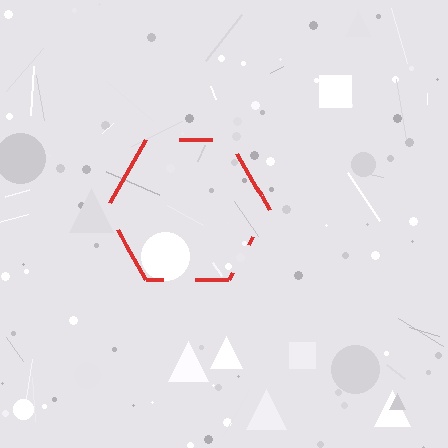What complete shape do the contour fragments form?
The contour fragments form a hexagon.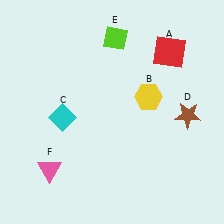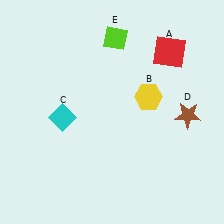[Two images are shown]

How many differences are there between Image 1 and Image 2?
There is 1 difference between the two images.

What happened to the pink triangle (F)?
The pink triangle (F) was removed in Image 2. It was in the bottom-left area of Image 1.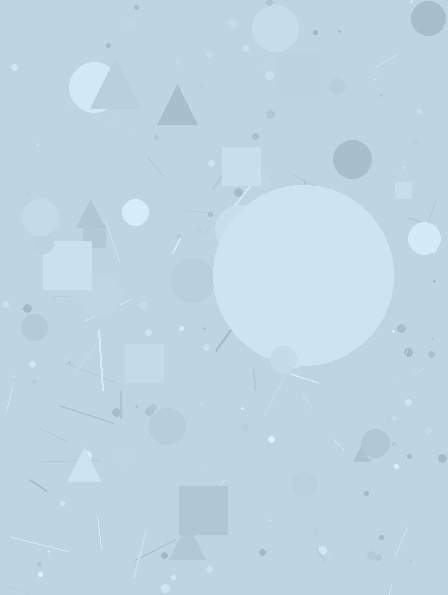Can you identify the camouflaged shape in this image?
The camouflaged shape is a circle.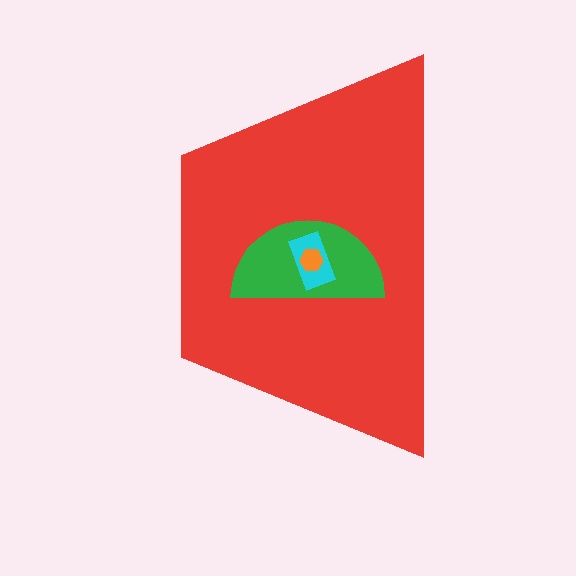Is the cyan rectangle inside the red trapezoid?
Yes.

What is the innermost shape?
The orange hexagon.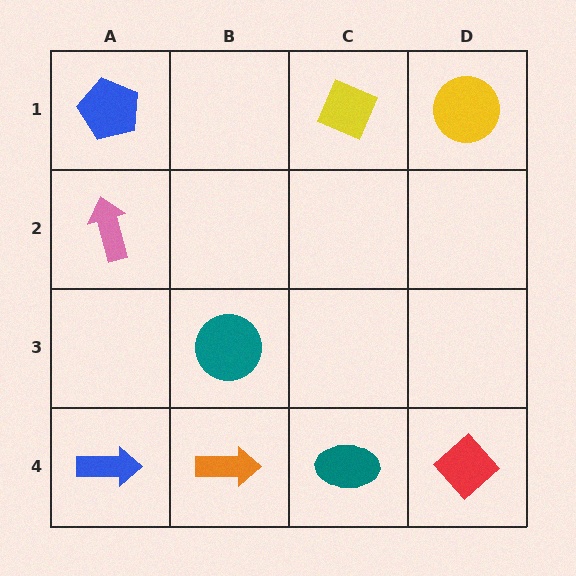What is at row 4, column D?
A red diamond.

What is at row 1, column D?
A yellow circle.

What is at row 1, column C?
A yellow diamond.